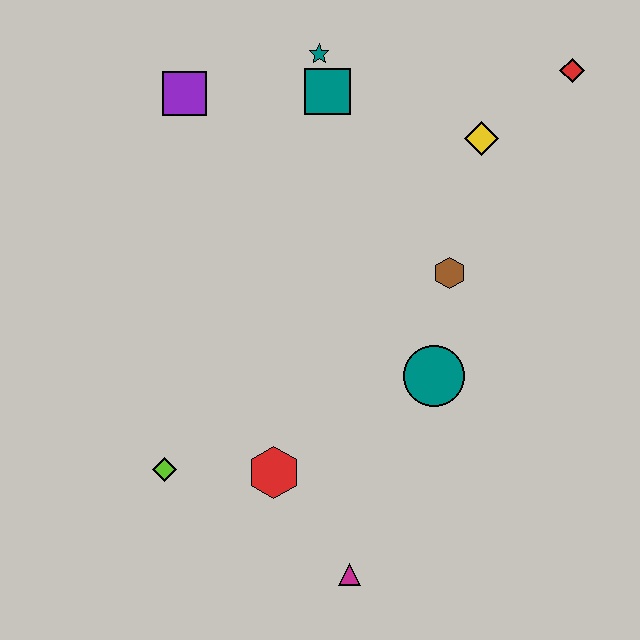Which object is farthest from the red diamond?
The lime diamond is farthest from the red diamond.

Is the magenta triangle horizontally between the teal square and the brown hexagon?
Yes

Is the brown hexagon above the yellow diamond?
No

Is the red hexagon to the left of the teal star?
Yes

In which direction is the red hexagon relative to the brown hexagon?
The red hexagon is below the brown hexagon.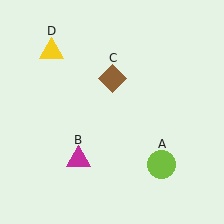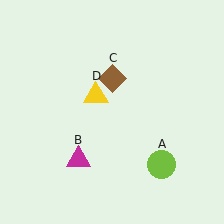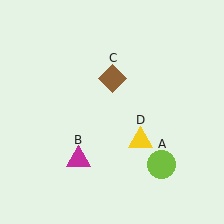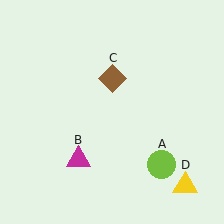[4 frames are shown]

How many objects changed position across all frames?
1 object changed position: yellow triangle (object D).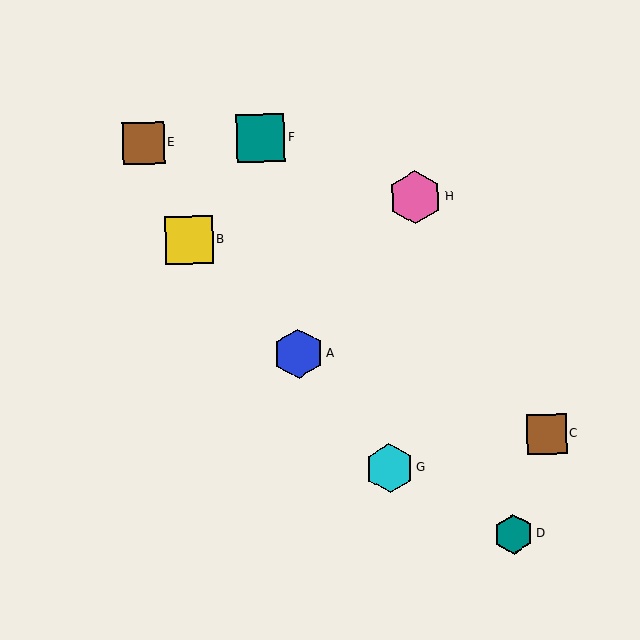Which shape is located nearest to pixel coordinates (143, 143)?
The brown square (labeled E) at (143, 143) is nearest to that location.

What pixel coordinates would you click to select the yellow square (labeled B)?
Click at (189, 240) to select the yellow square B.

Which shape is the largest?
The pink hexagon (labeled H) is the largest.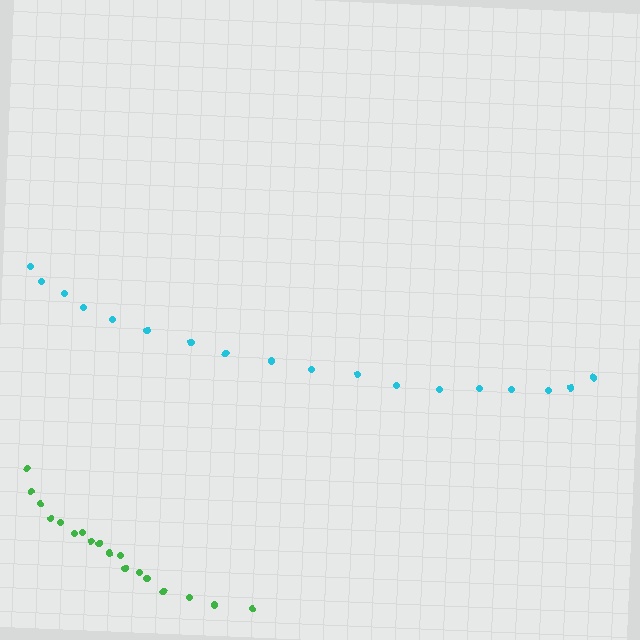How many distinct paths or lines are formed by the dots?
There are 2 distinct paths.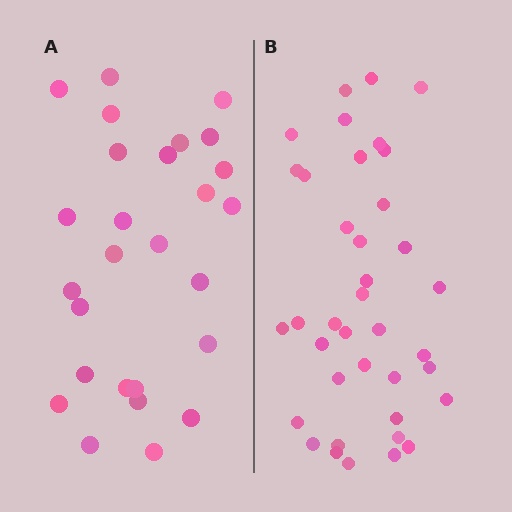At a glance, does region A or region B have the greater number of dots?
Region B (the right region) has more dots.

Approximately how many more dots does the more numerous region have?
Region B has roughly 12 or so more dots than region A.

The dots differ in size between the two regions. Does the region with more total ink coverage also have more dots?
No. Region A has more total ink coverage because its dots are larger, but region B actually contains more individual dots. Total area can be misleading — the number of items is what matters here.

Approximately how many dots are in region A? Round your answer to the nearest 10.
About 30 dots. (The exact count is 27, which rounds to 30.)